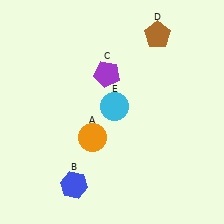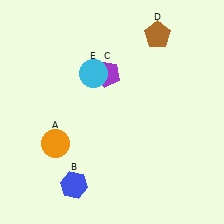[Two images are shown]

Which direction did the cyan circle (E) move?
The cyan circle (E) moved up.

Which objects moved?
The objects that moved are: the orange circle (A), the cyan circle (E).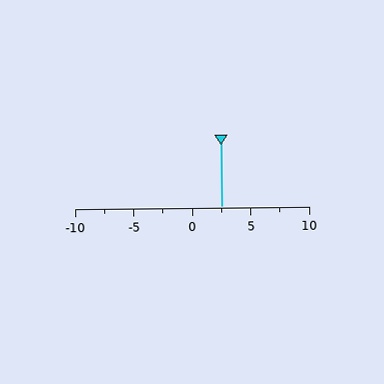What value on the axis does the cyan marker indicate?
The marker indicates approximately 2.5.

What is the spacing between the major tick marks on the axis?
The major ticks are spaced 5 apart.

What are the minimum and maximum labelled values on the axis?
The axis runs from -10 to 10.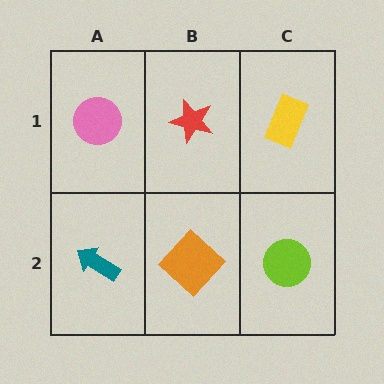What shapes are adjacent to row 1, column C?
A lime circle (row 2, column C), a red star (row 1, column B).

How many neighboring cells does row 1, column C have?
2.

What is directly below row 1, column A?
A teal arrow.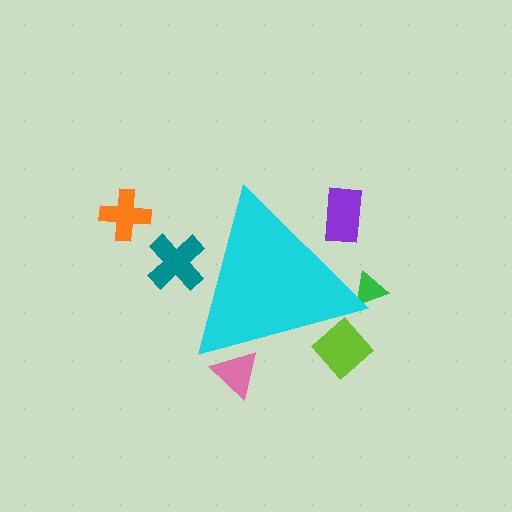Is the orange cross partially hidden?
No, the orange cross is fully visible.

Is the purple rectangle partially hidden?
Yes, the purple rectangle is partially hidden behind the cyan triangle.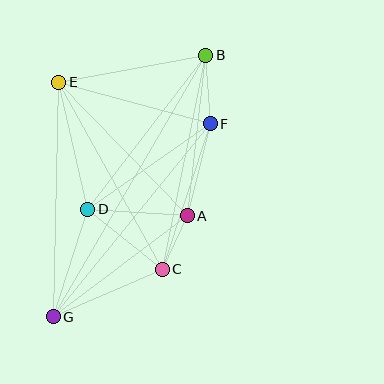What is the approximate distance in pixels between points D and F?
The distance between D and F is approximately 149 pixels.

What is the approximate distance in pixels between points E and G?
The distance between E and G is approximately 234 pixels.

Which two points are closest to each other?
Points A and C are closest to each other.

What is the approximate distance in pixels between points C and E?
The distance between C and E is approximately 213 pixels.